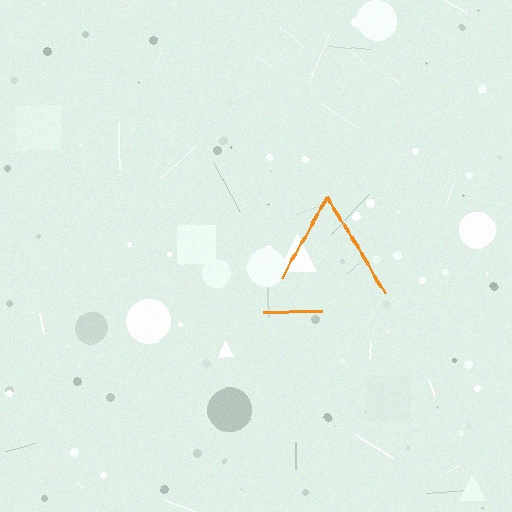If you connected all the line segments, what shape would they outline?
They would outline a triangle.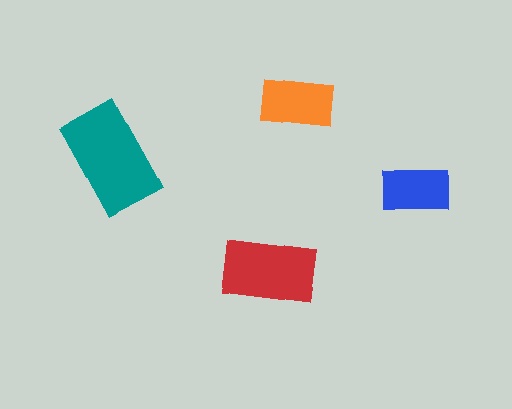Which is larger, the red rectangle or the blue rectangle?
The red one.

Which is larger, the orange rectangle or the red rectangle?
The red one.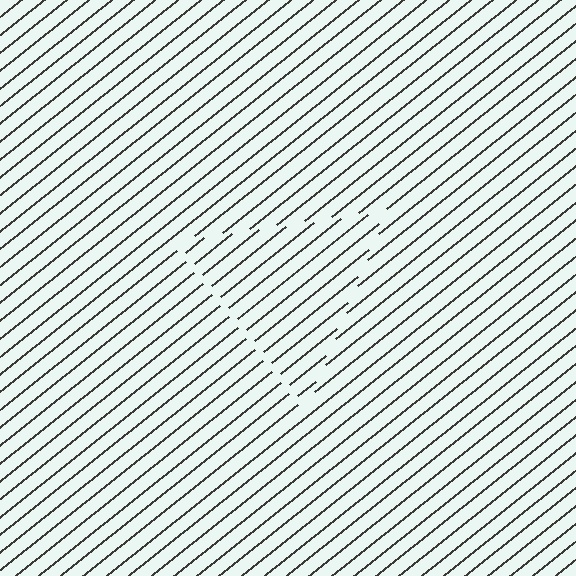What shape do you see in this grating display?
An illusory triangle. The interior of the shape contains the same grating, shifted by half a period — the contour is defined by the phase discontinuity where line-ends from the inner and outer gratings abut.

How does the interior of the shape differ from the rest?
The interior of the shape contains the same grating, shifted by half a period — the contour is defined by the phase discontinuity where line-ends from the inner and outer gratings abut.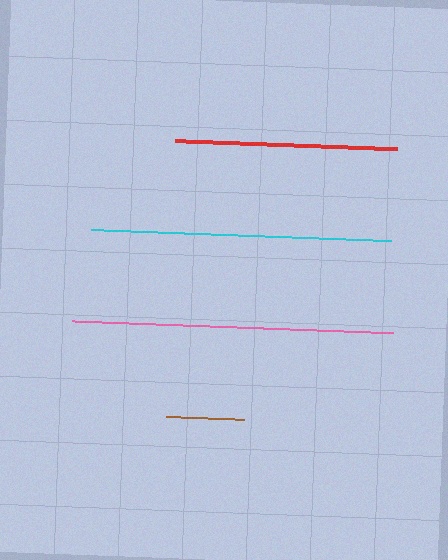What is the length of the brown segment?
The brown segment is approximately 78 pixels long.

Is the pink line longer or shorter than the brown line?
The pink line is longer than the brown line.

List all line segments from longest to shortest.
From longest to shortest: pink, cyan, red, brown.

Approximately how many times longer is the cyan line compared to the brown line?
The cyan line is approximately 3.9 times the length of the brown line.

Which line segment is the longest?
The pink line is the longest at approximately 321 pixels.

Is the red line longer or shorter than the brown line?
The red line is longer than the brown line.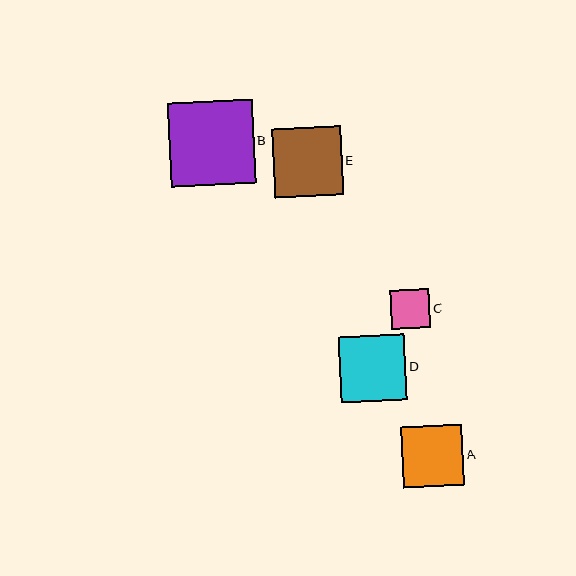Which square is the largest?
Square B is the largest with a size of approximately 85 pixels.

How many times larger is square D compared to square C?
Square D is approximately 1.7 times the size of square C.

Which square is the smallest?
Square C is the smallest with a size of approximately 40 pixels.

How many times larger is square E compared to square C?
Square E is approximately 1.7 times the size of square C.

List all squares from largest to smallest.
From largest to smallest: B, E, D, A, C.